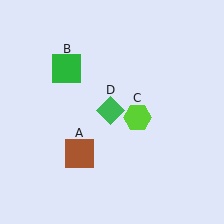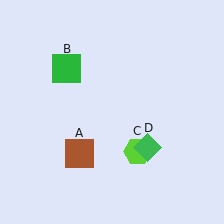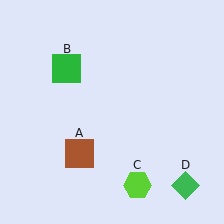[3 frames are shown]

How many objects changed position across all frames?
2 objects changed position: lime hexagon (object C), green diamond (object D).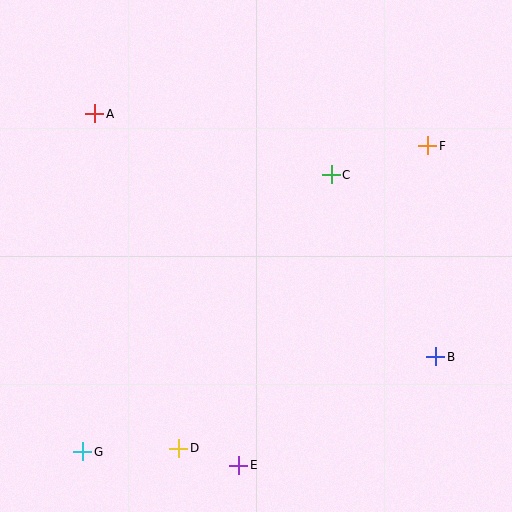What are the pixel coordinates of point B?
Point B is at (436, 357).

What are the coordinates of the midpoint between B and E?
The midpoint between B and E is at (337, 411).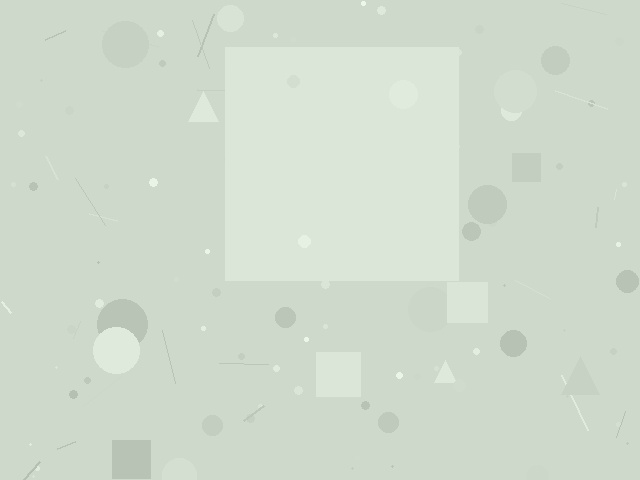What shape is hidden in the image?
A square is hidden in the image.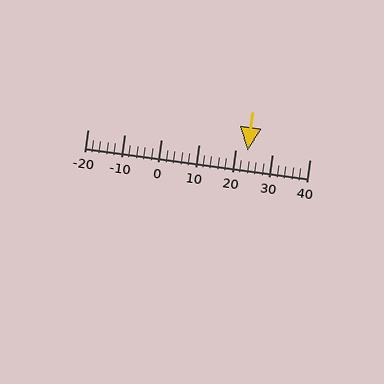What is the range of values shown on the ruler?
The ruler shows values from -20 to 40.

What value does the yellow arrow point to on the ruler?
The yellow arrow points to approximately 23.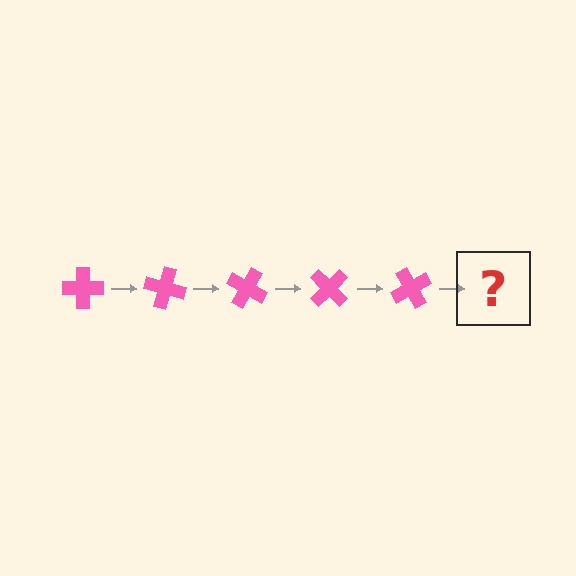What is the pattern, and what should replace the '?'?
The pattern is that the cross rotates 15 degrees each step. The '?' should be a pink cross rotated 75 degrees.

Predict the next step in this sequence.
The next step is a pink cross rotated 75 degrees.